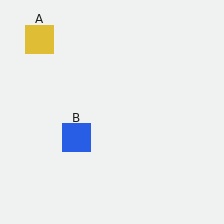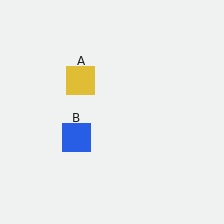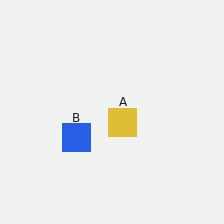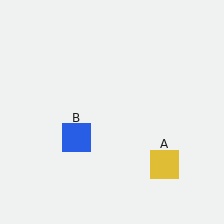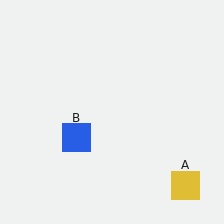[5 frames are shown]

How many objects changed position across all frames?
1 object changed position: yellow square (object A).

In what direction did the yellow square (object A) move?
The yellow square (object A) moved down and to the right.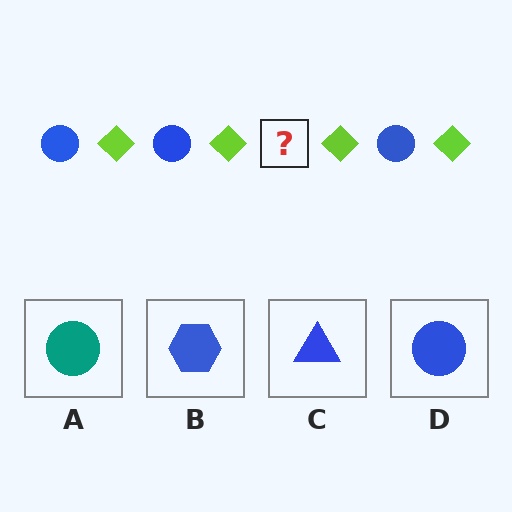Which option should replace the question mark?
Option D.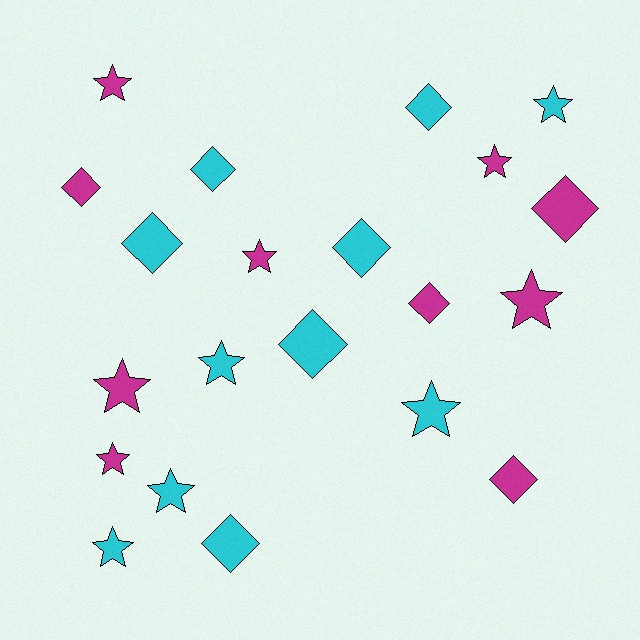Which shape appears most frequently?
Star, with 11 objects.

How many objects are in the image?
There are 21 objects.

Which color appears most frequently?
Cyan, with 11 objects.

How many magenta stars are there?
There are 6 magenta stars.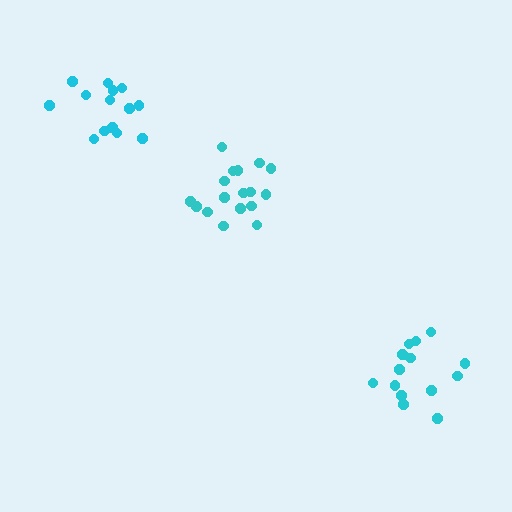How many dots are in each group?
Group 1: 14 dots, Group 2: 17 dots, Group 3: 14 dots (45 total).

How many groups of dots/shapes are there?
There are 3 groups.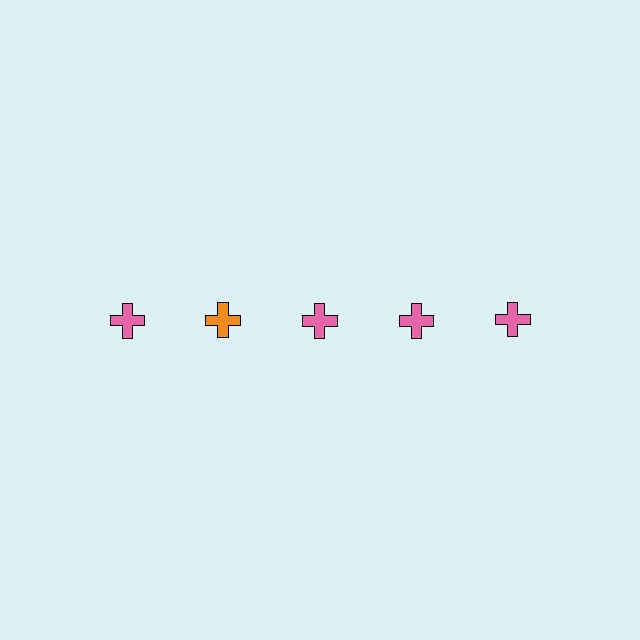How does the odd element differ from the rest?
It has a different color: orange instead of pink.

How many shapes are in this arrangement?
There are 5 shapes arranged in a grid pattern.